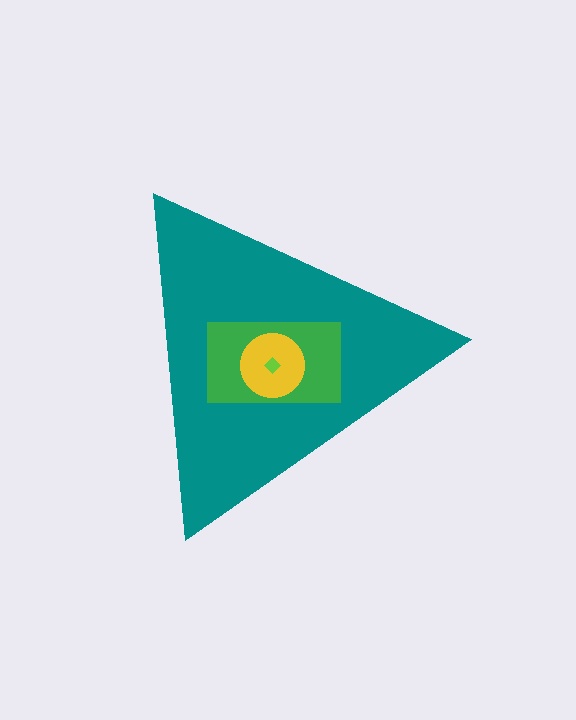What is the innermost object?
The lime diamond.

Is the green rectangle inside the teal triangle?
Yes.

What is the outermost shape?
The teal triangle.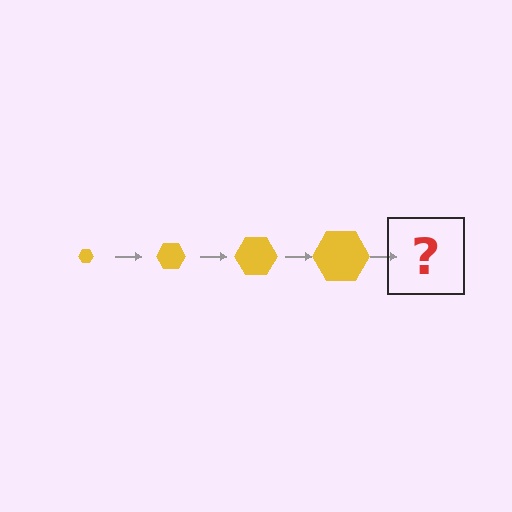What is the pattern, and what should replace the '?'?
The pattern is that the hexagon gets progressively larger each step. The '?' should be a yellow hexagon, larger than the previous one.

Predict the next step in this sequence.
The next step is a yellow hexagon, larger than the previous one.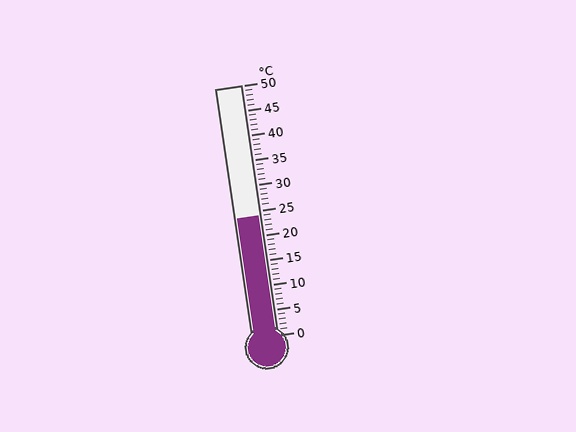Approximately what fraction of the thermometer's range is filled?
The thermometer is filled to approximately 50% of its range.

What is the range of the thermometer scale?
The thermometer scale ranges from 0°C to 50°C.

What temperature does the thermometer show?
The thermometer shows approximately 24°C.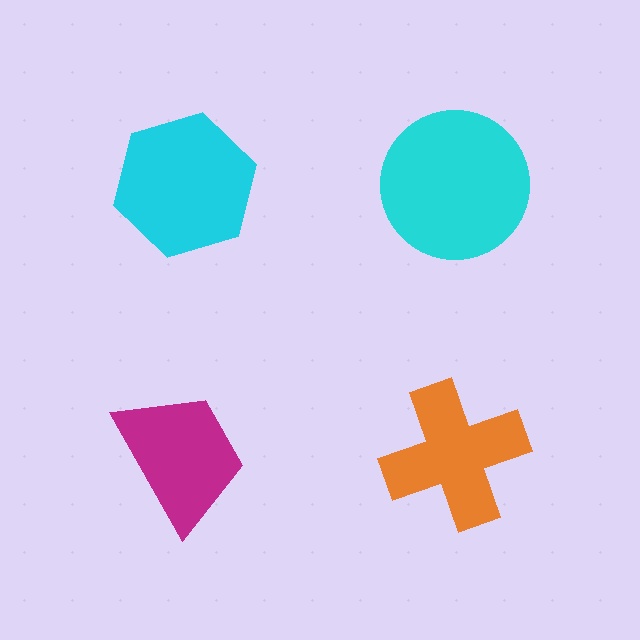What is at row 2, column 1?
A magenta trapezoid.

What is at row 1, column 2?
A cyan circle.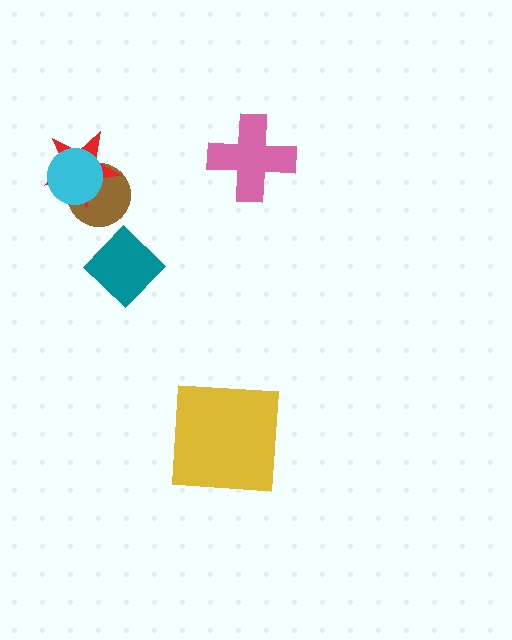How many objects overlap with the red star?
2 objects overlap with the red star.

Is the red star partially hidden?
Yes, it is partially covered by another shape.